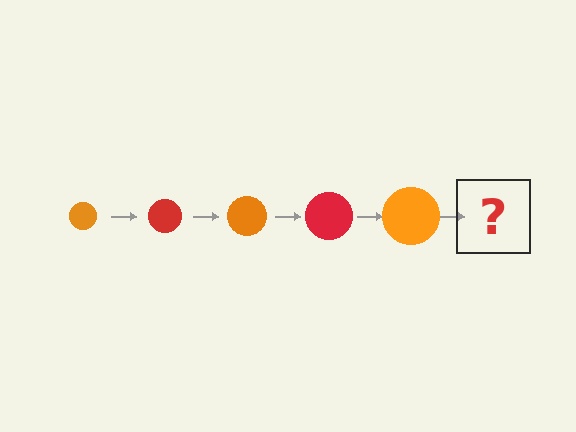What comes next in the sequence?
The next element should be a red circle, larger than the previous one.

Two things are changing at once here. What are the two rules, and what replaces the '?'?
The two rules are that the circle grows larger each step and the color cycles through orange and red. The '?' should be a red circle, larger than the previous one.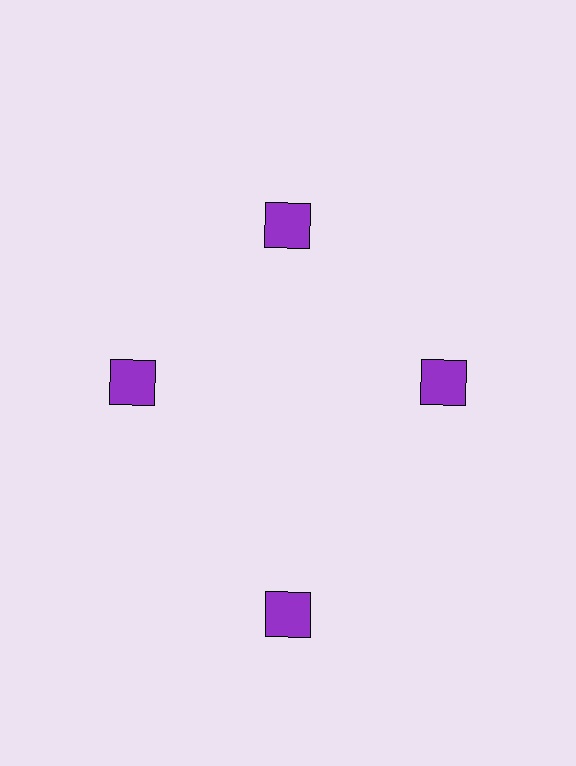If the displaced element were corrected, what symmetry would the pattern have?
It would have 4-fold rotational symmetry — the pattern would map onto itself every 90 degrees.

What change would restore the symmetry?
The symmetry would be restored by moving it inward, back onto the ring so that all 4 squares sit at equal angles and equal distance from the center.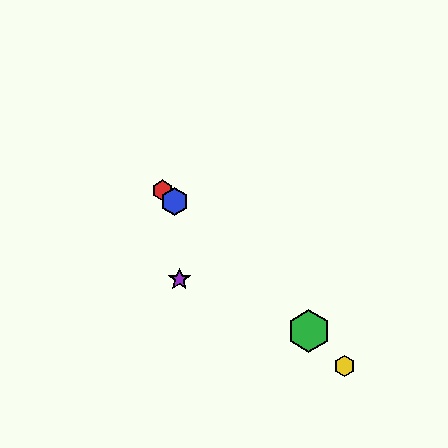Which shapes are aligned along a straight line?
The red hexagon, the blue hexagon, the green hexagon, the yellow hexagon are aligned along a straight line.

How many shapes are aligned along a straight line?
4 shapes (the red hexagon, the blue hexagon, the green hexagon, the yellow hexagon) are aligned along a straight line.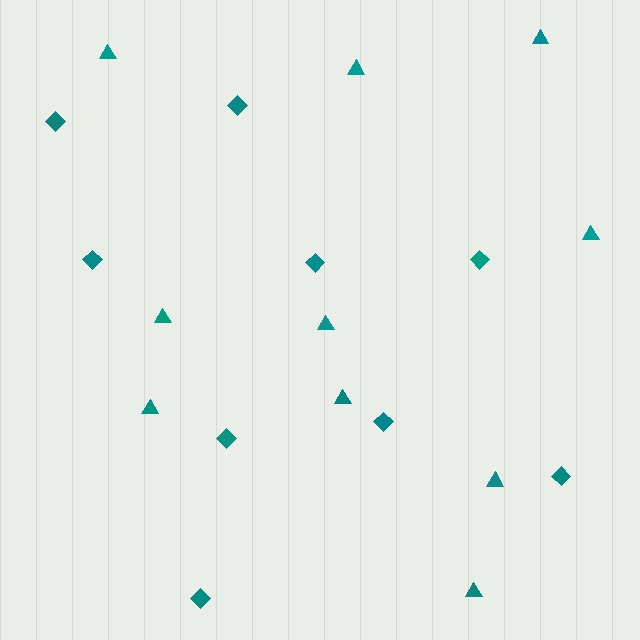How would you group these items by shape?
There are 2 groups: one group of triangles (10) and one group of diamonds (9).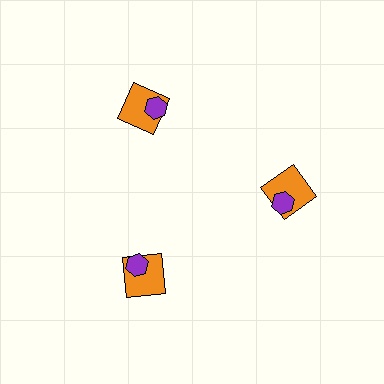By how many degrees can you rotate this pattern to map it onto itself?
The pattern maps onto itself every 120 degrees of rotation.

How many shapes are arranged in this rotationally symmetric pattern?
There are 6 shapes, arranged in 3 groups of 2.